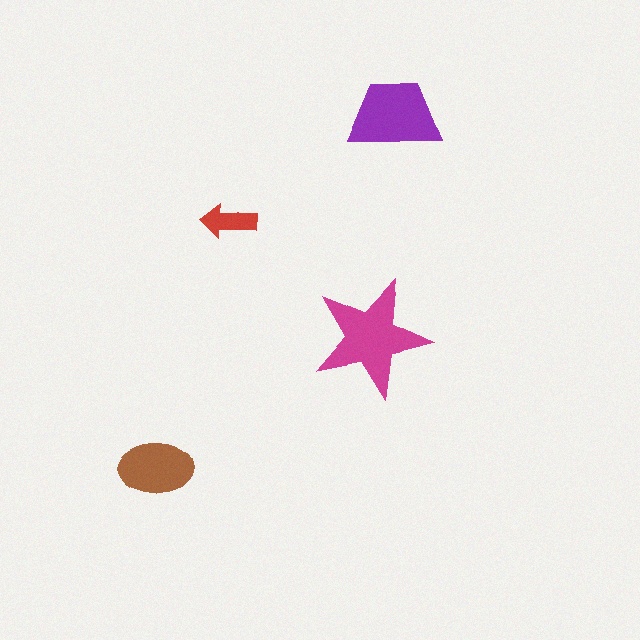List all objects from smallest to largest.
The red arrow, the brown ellipse, the purple trapezoid, the magenta star.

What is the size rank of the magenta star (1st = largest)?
1st.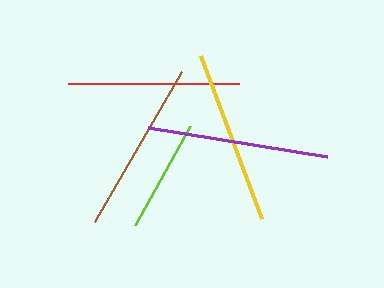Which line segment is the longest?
The purple line is the longest at approximately 182 pixels.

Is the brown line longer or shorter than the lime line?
The brown line is longer than the lime line.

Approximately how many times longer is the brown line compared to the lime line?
The brown line is approximately 1.5 times the length of the lime line.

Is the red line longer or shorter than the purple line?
The purple line is longer than the red line.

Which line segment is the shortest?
The lime line is the shortest at approximately 114 pixels.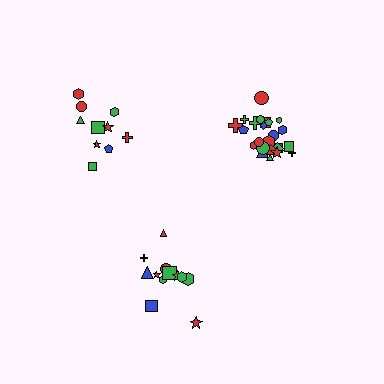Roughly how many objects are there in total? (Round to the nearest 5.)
Roughly 45 objects in total.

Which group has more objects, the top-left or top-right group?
The top-right group.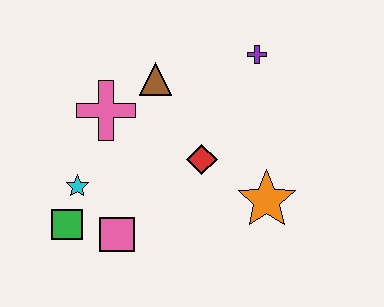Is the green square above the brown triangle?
No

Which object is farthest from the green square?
The purple cross is farthest from the green square.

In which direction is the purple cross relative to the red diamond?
The purple cross is above the red diamond.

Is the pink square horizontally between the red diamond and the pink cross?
Yes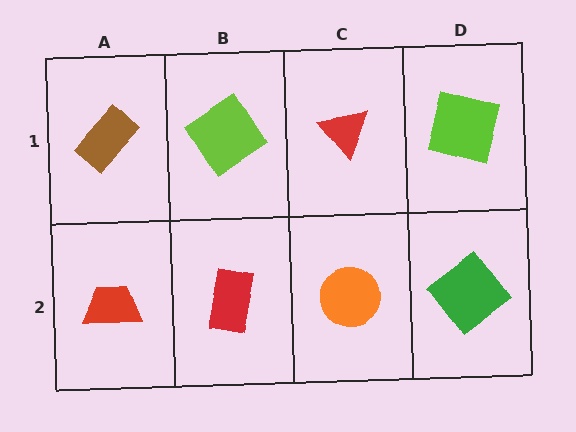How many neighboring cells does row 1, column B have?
3.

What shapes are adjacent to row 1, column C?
An orange circle (row 2, column C), a lime diamond (row 1, column B), a lime square (row 1, column D).